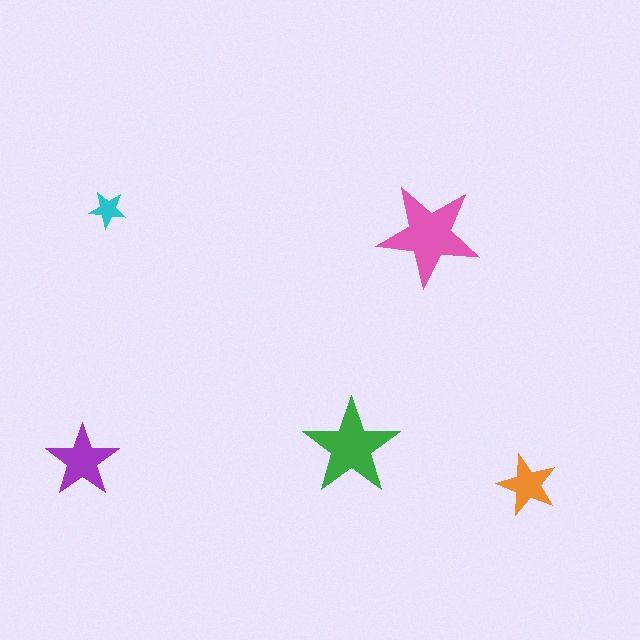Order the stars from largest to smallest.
the pink one, the green one, the purple one, the orange one, the cyan one.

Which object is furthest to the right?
The orange star is rightmost.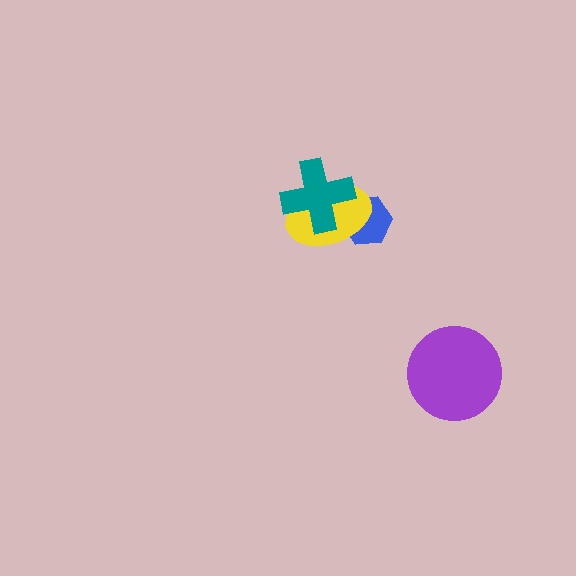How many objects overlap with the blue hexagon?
2 objects overlap with the blue hexagon.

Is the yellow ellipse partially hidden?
Yes, it is partially covered by another shape.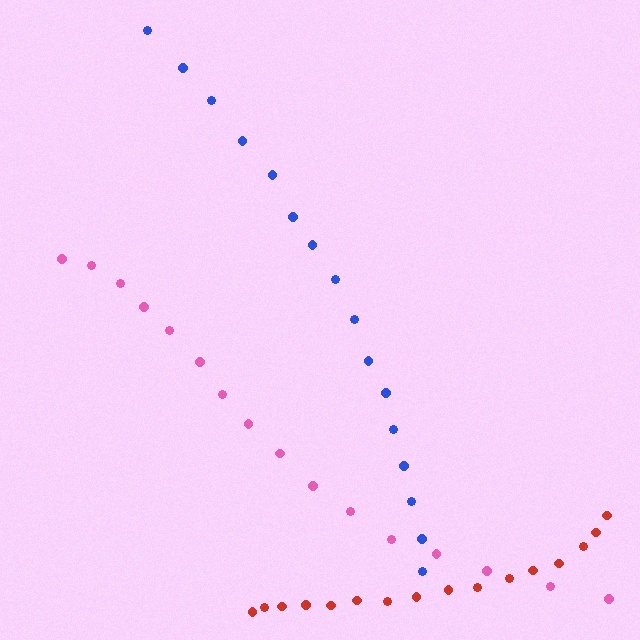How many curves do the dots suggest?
There are 3 distinct paths.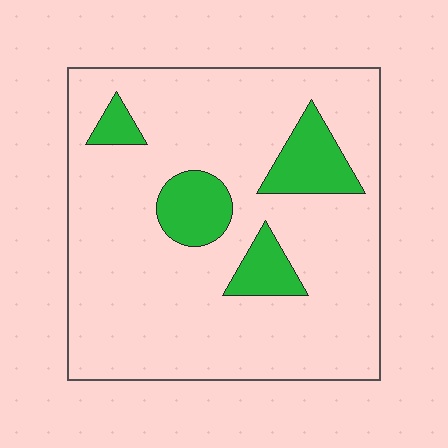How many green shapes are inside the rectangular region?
4.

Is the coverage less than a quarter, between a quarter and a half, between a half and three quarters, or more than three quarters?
Less than a quarter.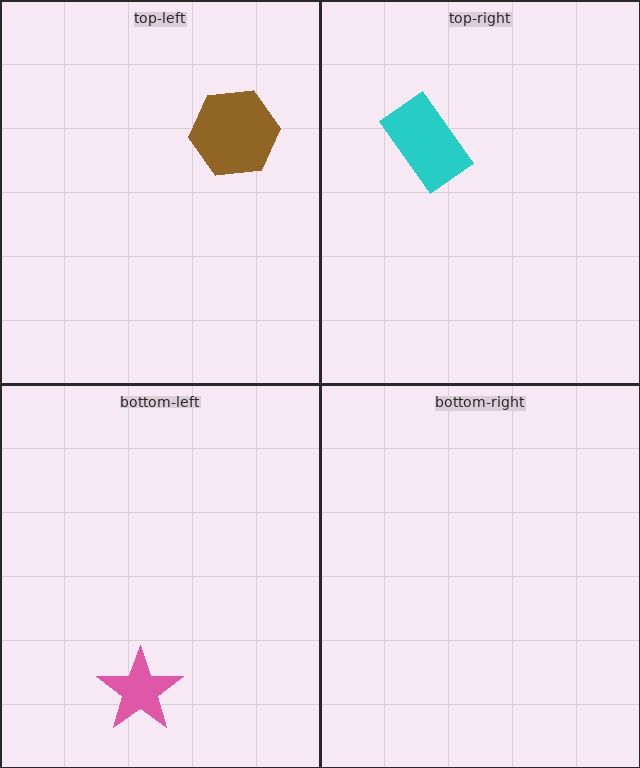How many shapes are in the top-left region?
1.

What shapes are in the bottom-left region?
The pink star.